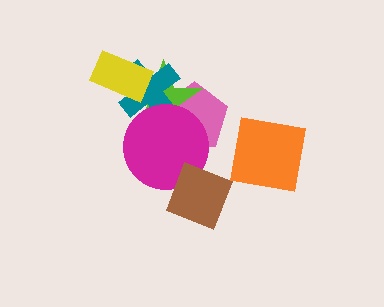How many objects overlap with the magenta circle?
4 objects overlap with the magenta circle.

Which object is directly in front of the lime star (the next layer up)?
The teal cross is directly in front of the lime star.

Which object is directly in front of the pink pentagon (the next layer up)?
The lime star is directly in front of the pink pentagon.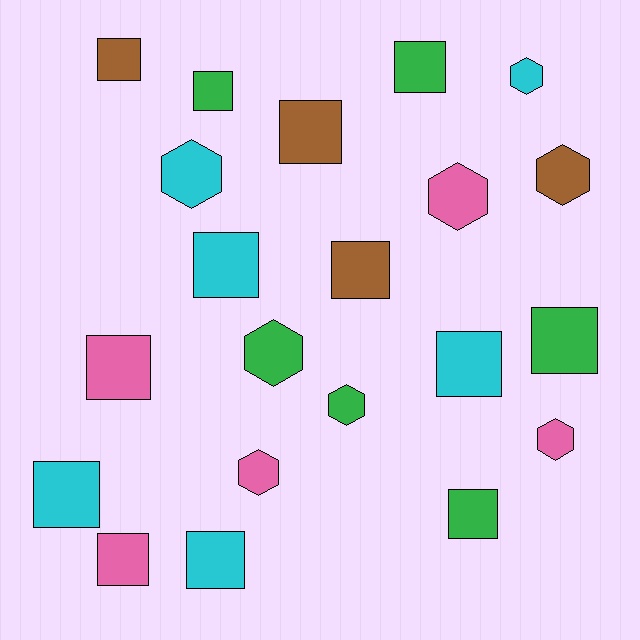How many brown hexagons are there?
There is 1 brown hexagon.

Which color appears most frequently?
Cyan, with 6 objects.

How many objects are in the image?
There are 21 objects.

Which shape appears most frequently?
Square, with 13 objects.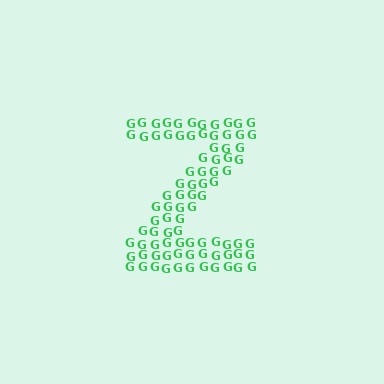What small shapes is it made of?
It is made of small letter G's.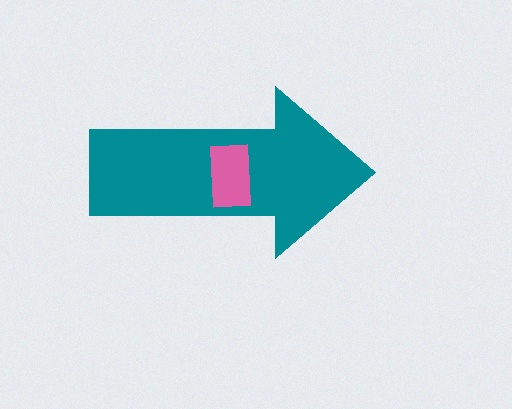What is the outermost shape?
The teal arrow.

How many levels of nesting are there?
2.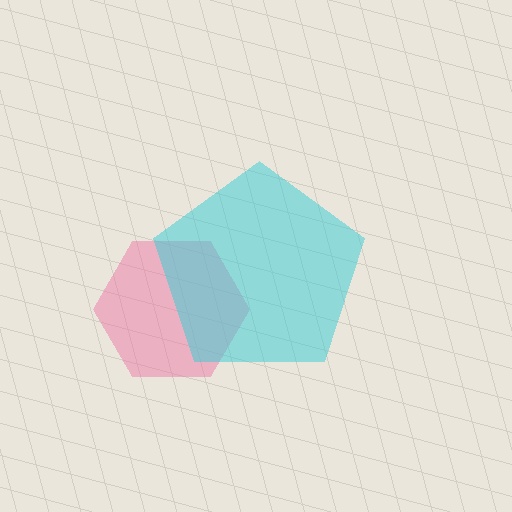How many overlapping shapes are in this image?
There are 2 overlapping shapes in the image.